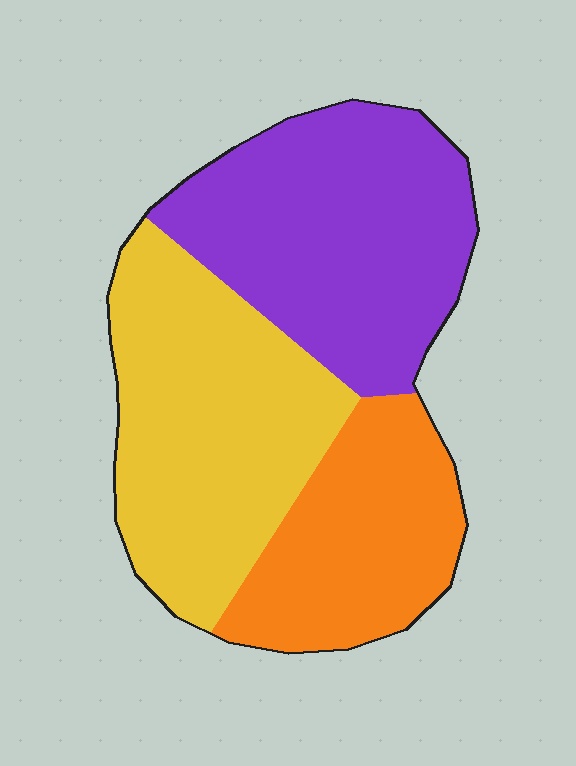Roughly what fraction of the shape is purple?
Purple takes up about three eighths (3/8) of the shape.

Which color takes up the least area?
Orange, at roughly 25%.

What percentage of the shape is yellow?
Yellow takes up between a quarter and a half of the shape.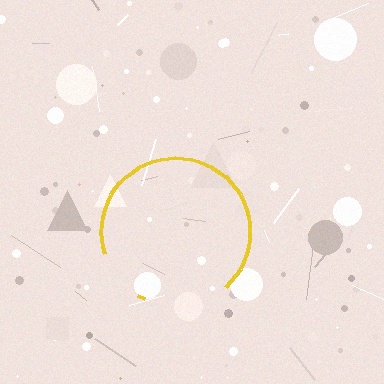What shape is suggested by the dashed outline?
The dashed outline suggests a circle.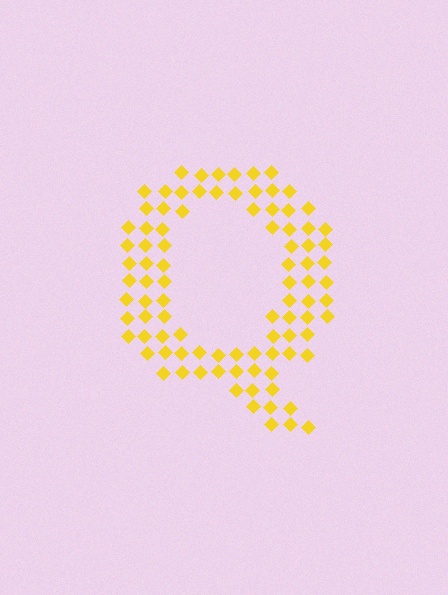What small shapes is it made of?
It is made of small diamonds.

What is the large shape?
The large shape is the letter Q.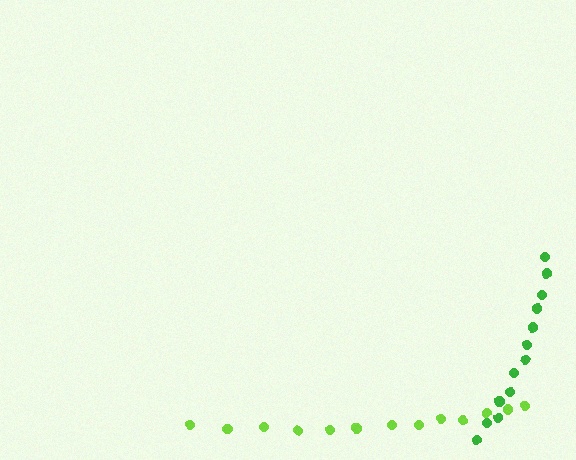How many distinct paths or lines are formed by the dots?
There are 2 distinct paths.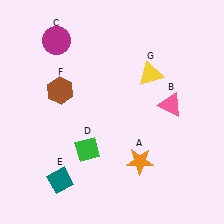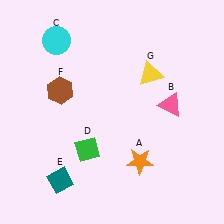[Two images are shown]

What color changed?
The circle (C) changed from magenta in Image 1 to cyan in Image 2.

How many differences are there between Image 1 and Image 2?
There is 1 difference between the two images.